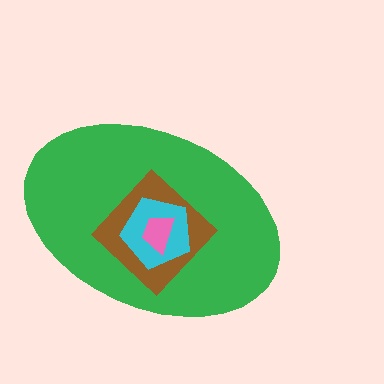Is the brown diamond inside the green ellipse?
Yes.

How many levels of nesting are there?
4.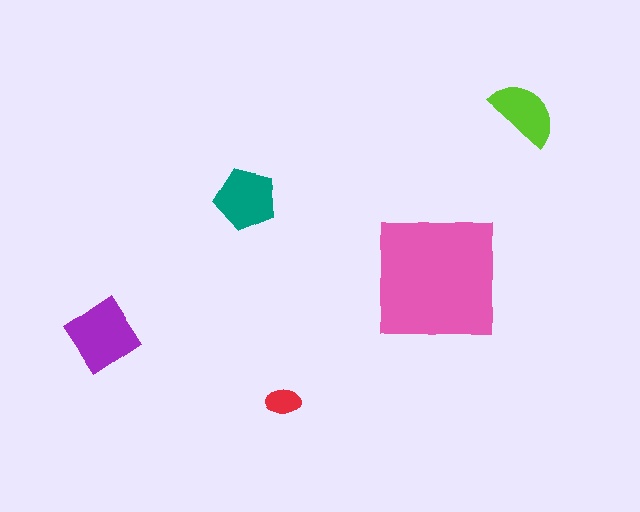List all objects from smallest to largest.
The red ellipse, the lime semicircle, the teal pentagon, the purple diamond, the pink square.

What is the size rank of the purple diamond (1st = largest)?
2nd.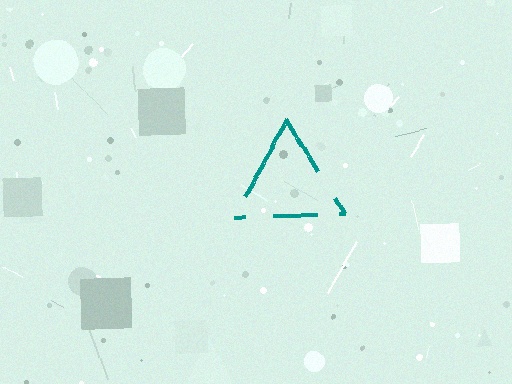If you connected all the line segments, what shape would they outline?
They would outline a triangle.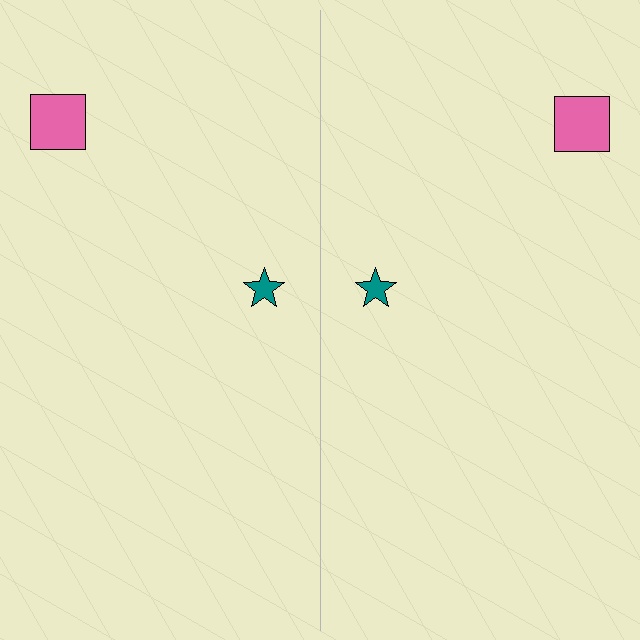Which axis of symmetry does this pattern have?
The pattern has a vertical axis of symmetry running through the center of the image.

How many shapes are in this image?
There are 4 shapes in this image.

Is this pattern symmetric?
Yes, this pattern has bilateral (reflection) symmetry.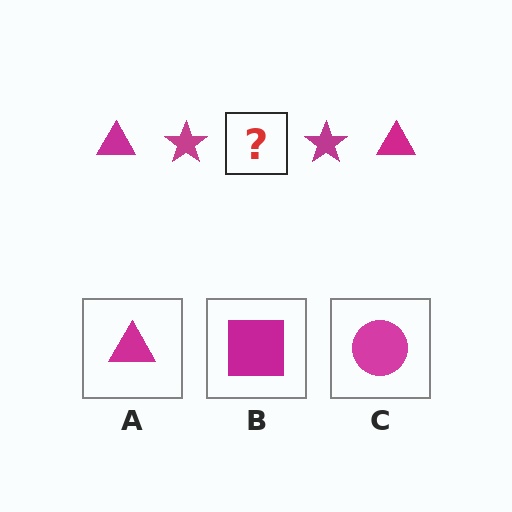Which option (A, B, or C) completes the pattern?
A.